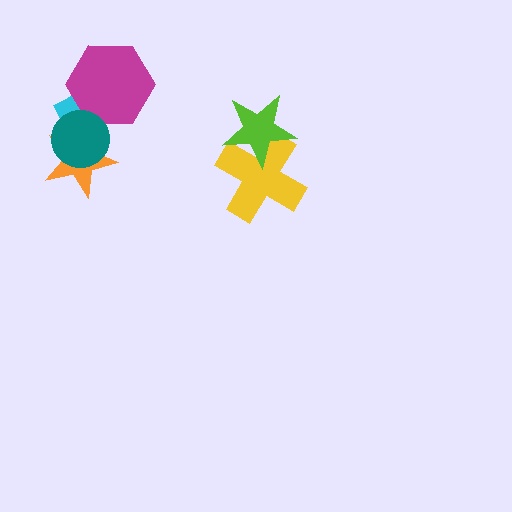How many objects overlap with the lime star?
1 object overlaps with the lime star.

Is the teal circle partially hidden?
No, no other shape covers it.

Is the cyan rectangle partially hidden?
Yes, it is partially covered by another shape.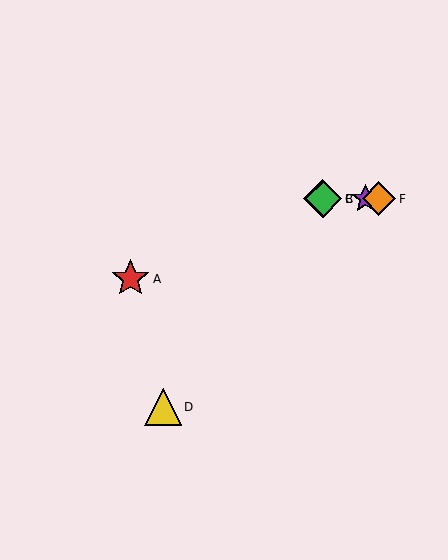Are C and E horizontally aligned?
Yes, both are at y≈199.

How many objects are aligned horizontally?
4 objects (B, C, E, F) are aligned horizontally.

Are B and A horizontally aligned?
No, B is at y≈199 and A is at y≈279.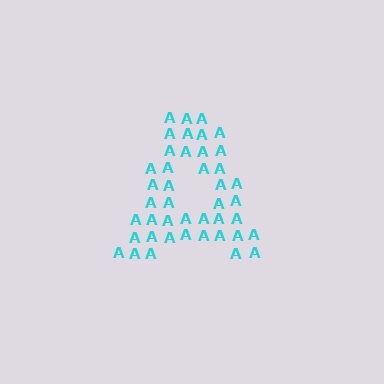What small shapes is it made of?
It is made of small letter A's.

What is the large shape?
The large shape is the letter A.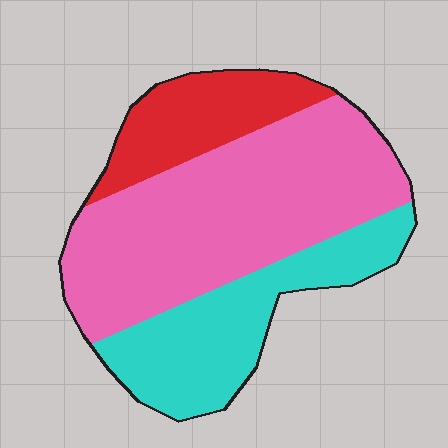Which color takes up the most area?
Pink, at roughly 55%.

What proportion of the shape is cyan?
Cyan takes up between a sixth and a third of the shape.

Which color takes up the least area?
Red, at roughly 20%.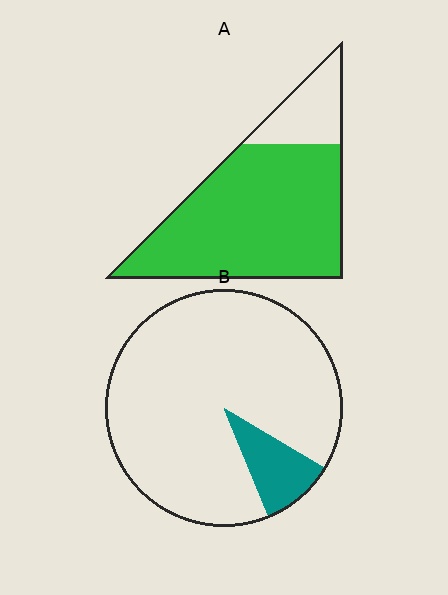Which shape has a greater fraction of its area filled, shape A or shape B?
Shape A.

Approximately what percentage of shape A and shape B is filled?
A is approximately 80% and B is approximately 10%.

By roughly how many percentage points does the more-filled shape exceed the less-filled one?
By roughly 70 percentage points (A over B).